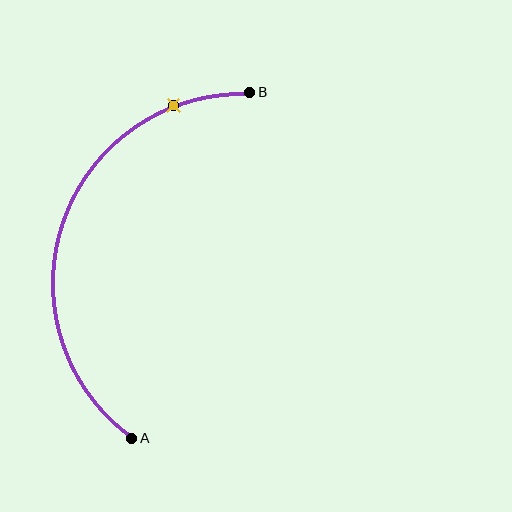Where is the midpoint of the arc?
The arc midpoint is the point on the curve farthest from the straight line joining A and B. It sits to the left of that line.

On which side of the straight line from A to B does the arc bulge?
The arc bulges to the left of the straight line connecting A and B.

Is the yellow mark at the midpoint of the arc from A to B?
No. The yellow mark lies on the arc but is closer to endpoint B. The arc midpoint would be at the point on the curve equidistant along the arc from both A and B.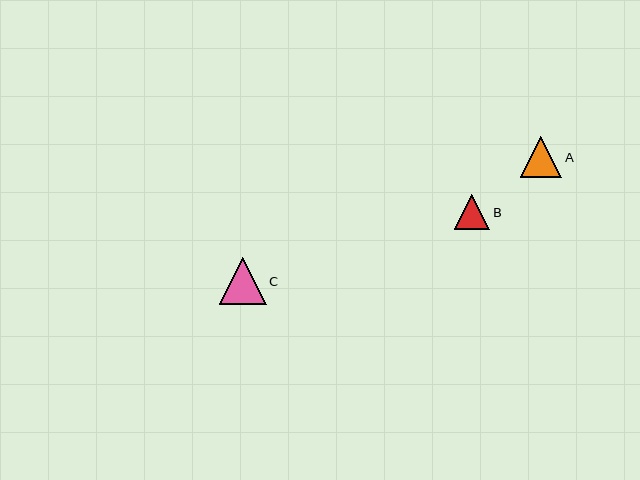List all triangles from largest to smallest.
From largest to smallest: C, A, B.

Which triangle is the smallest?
Triangle B is the smallest with a size of approximately 36 pixels.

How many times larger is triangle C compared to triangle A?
Triangle C is approximately 1.1 times the size of triangle A.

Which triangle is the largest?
Triangle C is the largest with a size of approximately 47 pixels.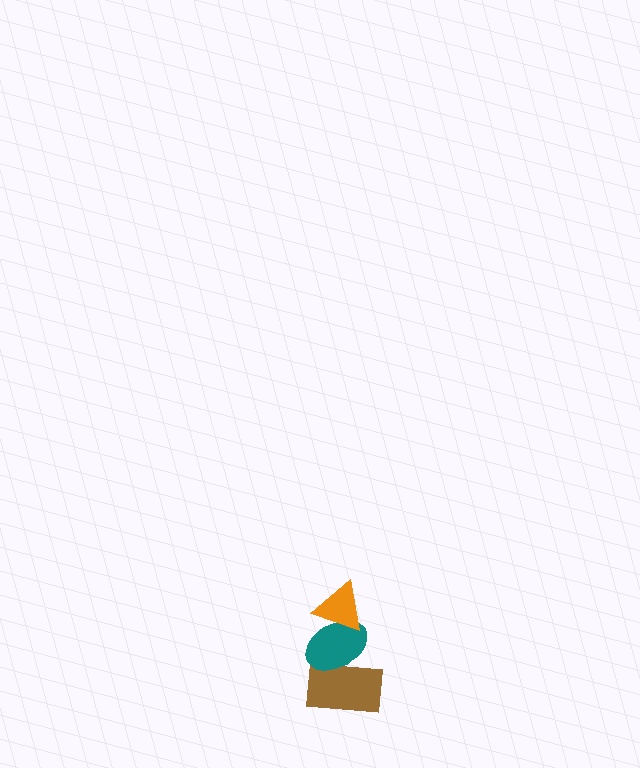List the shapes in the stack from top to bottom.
From top to bottom: the orange triangle, the teal ellipse, the brown rectangle.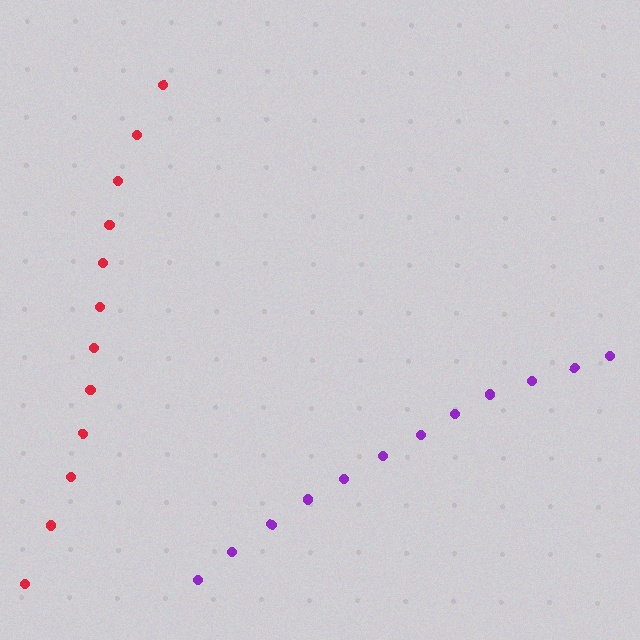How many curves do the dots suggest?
There are 2 distinct paths.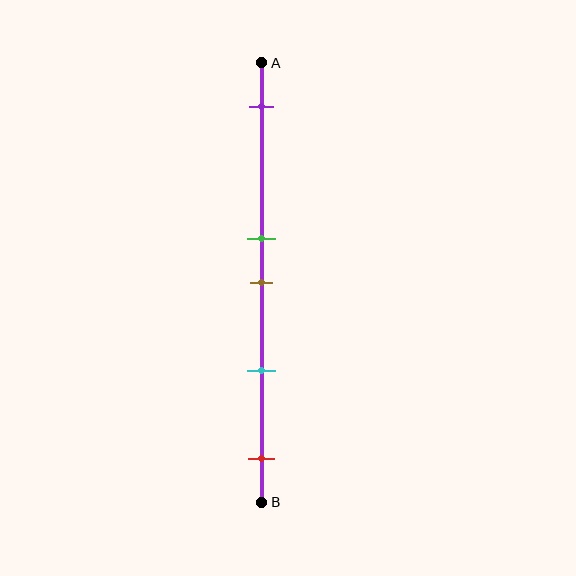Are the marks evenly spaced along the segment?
No, the marks are not evenly spaced.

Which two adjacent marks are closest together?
The green and brown marks are the closest adjacent pair.